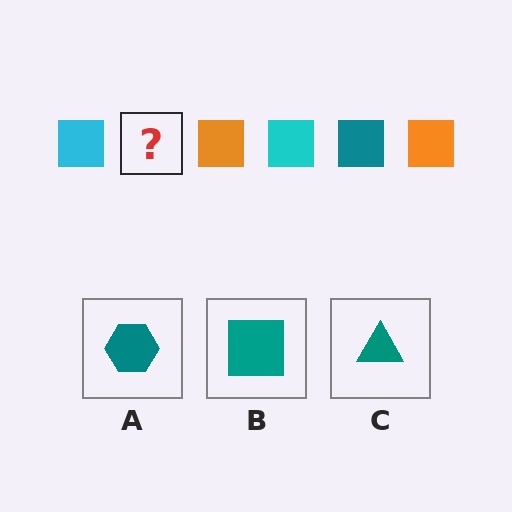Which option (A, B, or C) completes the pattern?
B.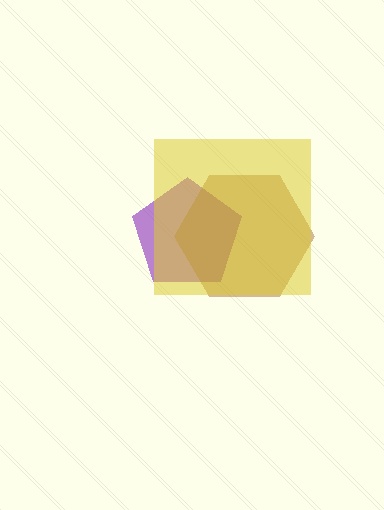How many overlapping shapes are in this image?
There are 3 overlapping shapes in the image.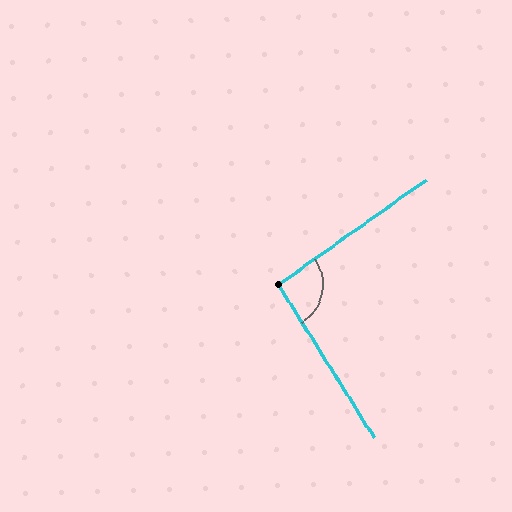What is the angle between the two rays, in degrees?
Approximately 93 degrees.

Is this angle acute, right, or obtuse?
It is approximately a right angle.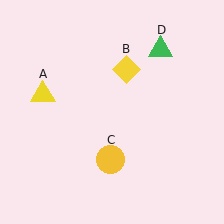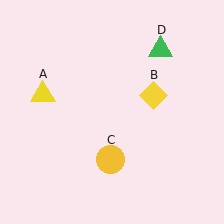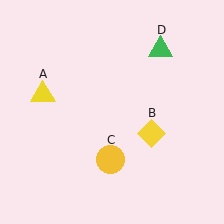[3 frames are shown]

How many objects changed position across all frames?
1 object changed position: yellow diamond (object B).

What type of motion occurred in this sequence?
The yellow diamond (object B) rotated clockwise around the center of the scene.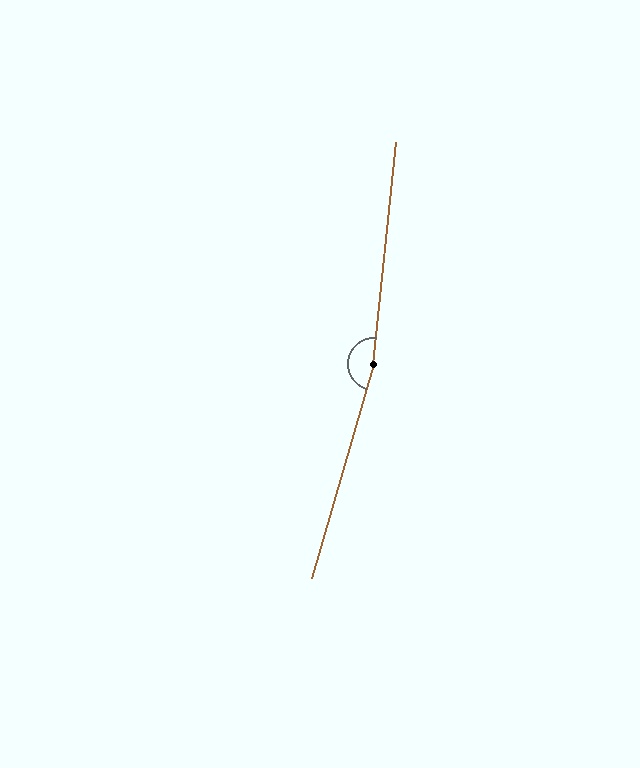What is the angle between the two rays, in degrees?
Approximately 169 degrees.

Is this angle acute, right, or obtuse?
It is obtuse.